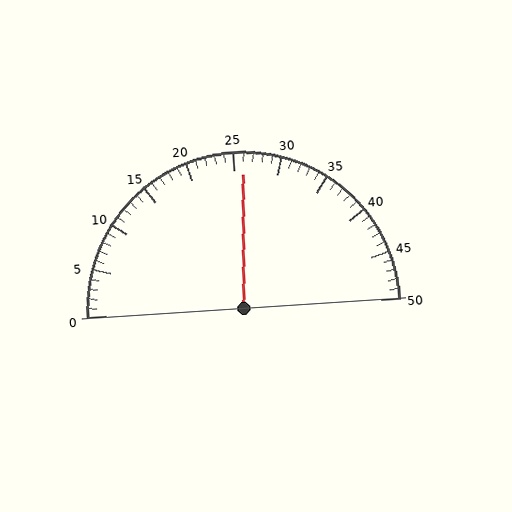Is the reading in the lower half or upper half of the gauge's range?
The reading is in the upper half of the range (0 to 50).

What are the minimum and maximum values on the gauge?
The gauge ranges from 0 to 50.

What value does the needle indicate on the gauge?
The needle indicates approximately 26.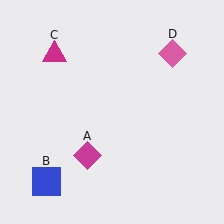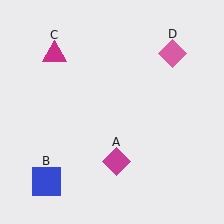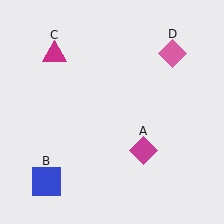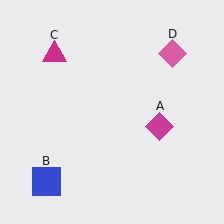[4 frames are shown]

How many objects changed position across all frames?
1 object changed position: magenta diamond (object A).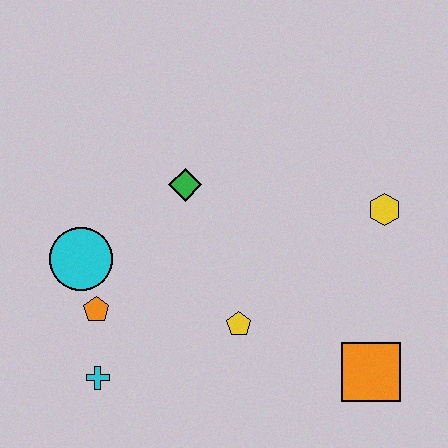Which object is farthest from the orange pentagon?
The yellow hexagon is farthest from the orange pentagon.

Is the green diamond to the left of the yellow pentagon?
Yes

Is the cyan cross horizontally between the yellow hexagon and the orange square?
No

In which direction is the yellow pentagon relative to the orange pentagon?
The yellow pentagon is to the right of the orange pentagon.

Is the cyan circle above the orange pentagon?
Yes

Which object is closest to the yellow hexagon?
The orange square is closest to the yellow hexagon.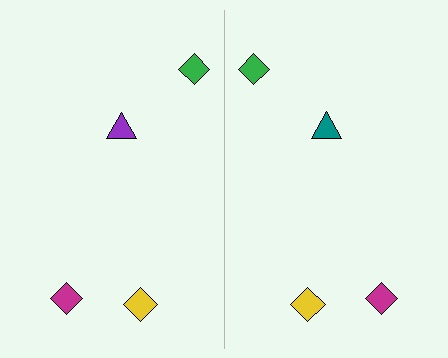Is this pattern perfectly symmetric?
No, the pattern is not perfectly symmetric. The teal triangle on the right side breaks the symmetry — its mirror counterpart is purple.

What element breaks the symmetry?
The teal triangle on the right side breaks the symmetry — its mirror counterpart is purple.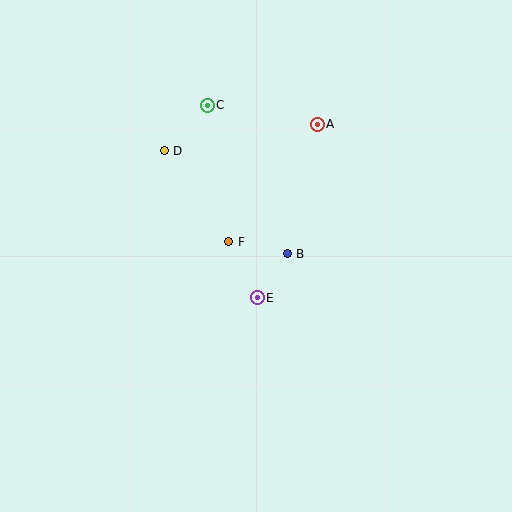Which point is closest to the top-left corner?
Point D is closest to the top-left corner.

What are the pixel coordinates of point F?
Point F is at (229, 242).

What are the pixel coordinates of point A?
Point A is at (317, 124).